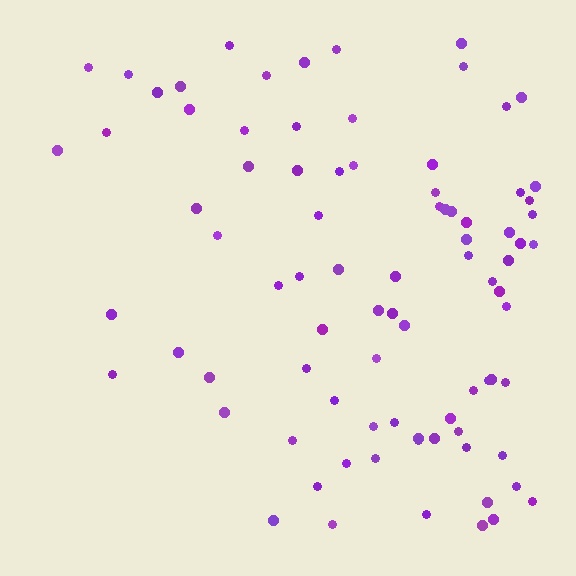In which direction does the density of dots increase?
From left to right, with the right side densest.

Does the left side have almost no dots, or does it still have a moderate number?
Still a moderate number, just noticeably fewer than the right.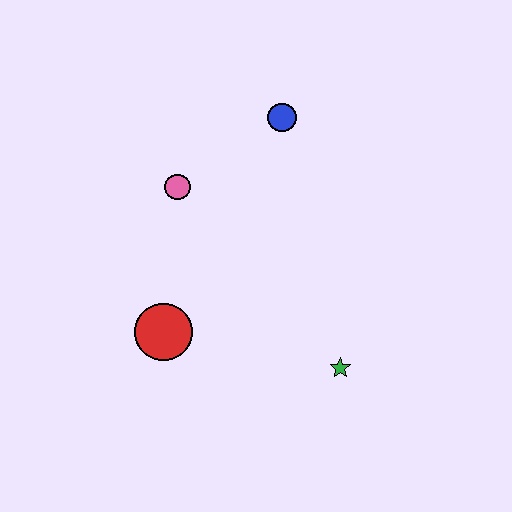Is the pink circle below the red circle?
No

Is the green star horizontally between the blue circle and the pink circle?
No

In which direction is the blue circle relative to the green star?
The blue circle is above the green star.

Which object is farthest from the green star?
The blue circle is farthest from the green star.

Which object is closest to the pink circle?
The blue circle is closest to the pink circle.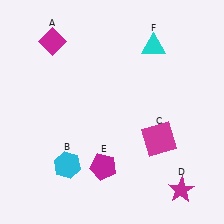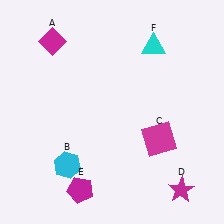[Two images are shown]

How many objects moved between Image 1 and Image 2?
1 object moved between the two images.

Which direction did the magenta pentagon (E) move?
The magenta pentagon (E) moved down.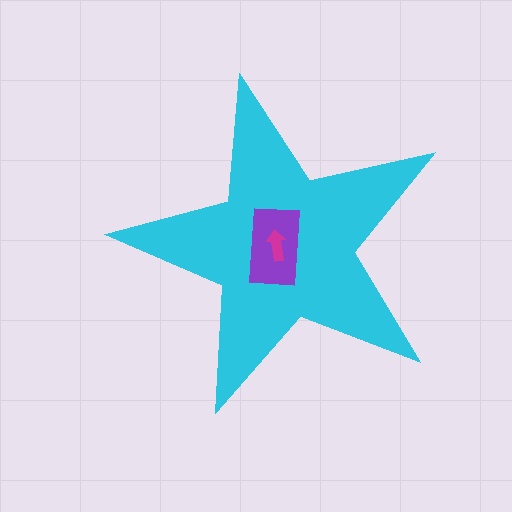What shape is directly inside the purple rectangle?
The magenta arrow.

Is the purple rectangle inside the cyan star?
Yes.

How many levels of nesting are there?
3.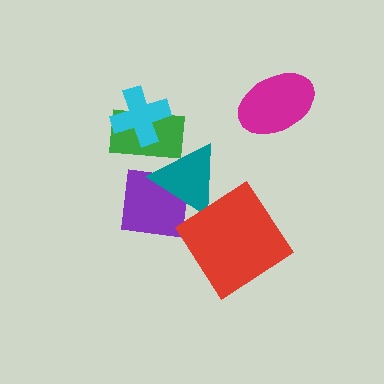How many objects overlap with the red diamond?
0 objects overlap with the red diamond.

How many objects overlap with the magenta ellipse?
0 objects overlap with the magenta ellipse.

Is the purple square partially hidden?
Yes, it is partially covered by another shape.